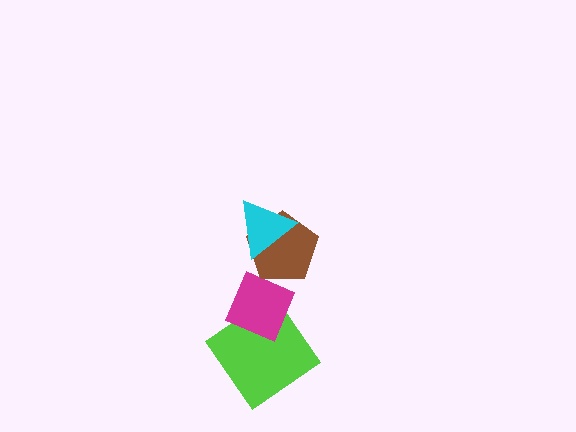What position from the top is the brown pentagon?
The brown pentagon is 2nd from the top.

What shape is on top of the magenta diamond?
The brown pentagon is on top of the magenta diamond.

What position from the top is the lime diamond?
The lime diamond is 4th from the top.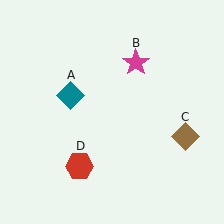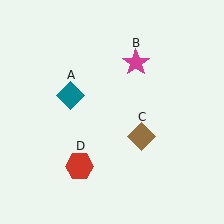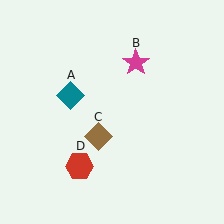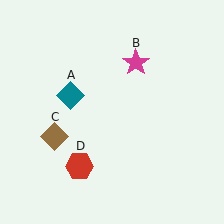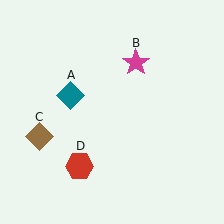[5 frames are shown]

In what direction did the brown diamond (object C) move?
The brown diamond (object C) moved left.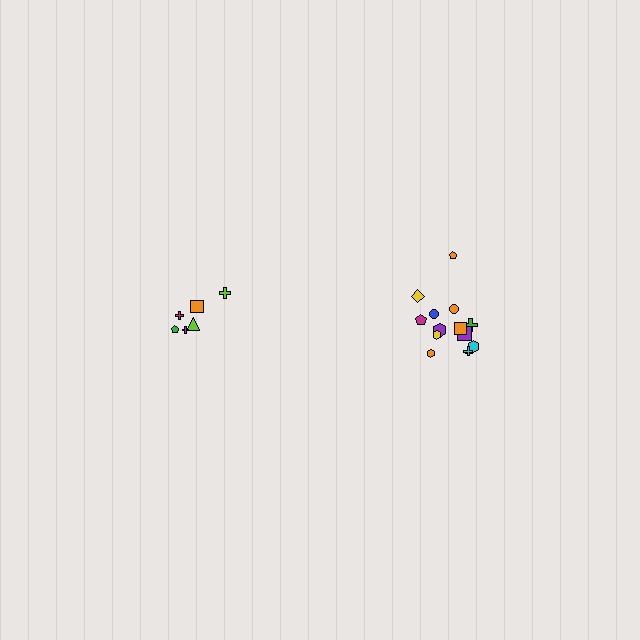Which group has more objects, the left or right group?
The right group.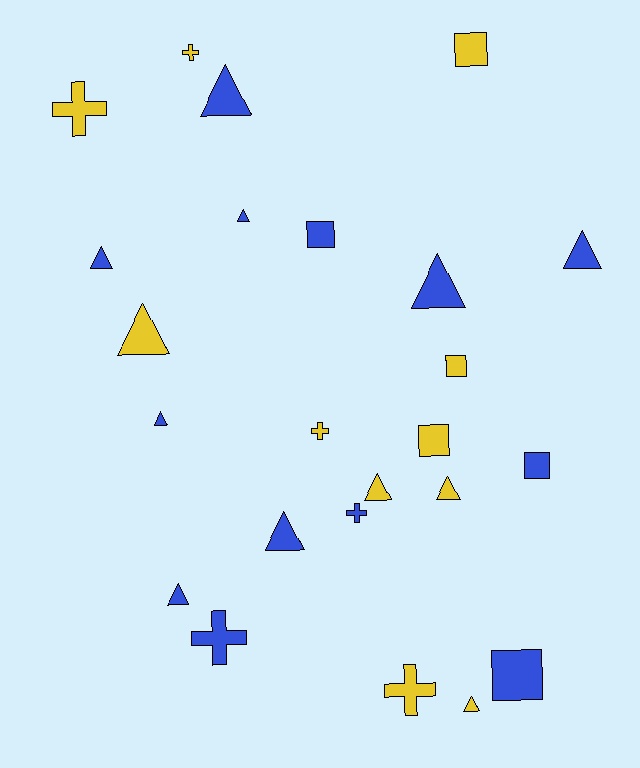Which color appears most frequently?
Blue, with 13 objects.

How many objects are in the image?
There are 24 objects.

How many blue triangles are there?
There are 8 blue triangles.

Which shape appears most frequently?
Triangle, with 12 objects.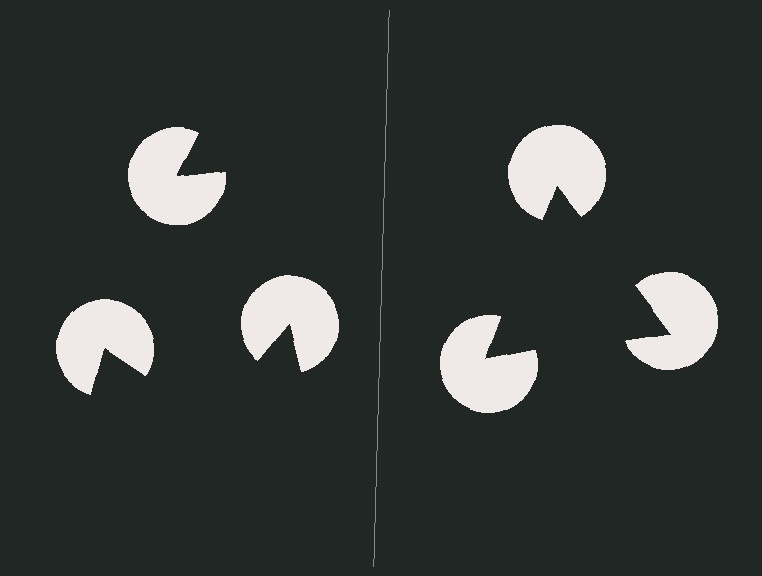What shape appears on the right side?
An illusory triangle.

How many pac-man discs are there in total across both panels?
6 — 3 on each side.